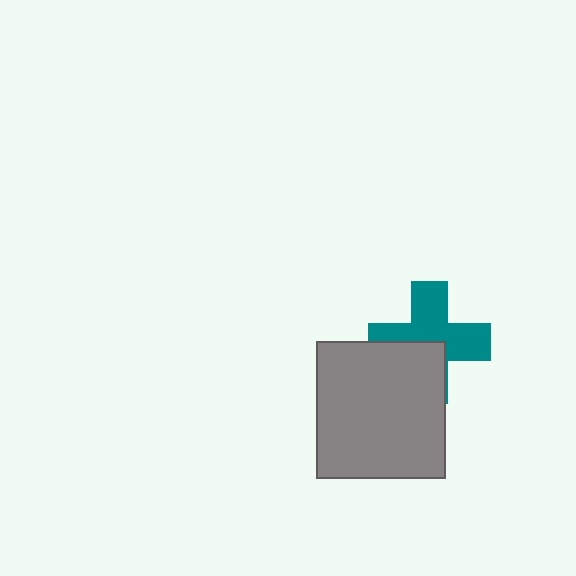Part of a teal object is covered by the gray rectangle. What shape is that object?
It is a cross.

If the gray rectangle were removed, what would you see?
You would see the complete teal cross.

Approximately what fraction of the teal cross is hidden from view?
Roughly 39% of the teal cross is hidden behind the gray rectangle.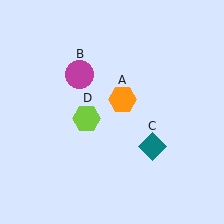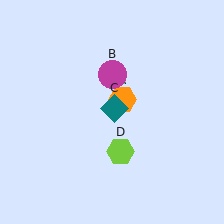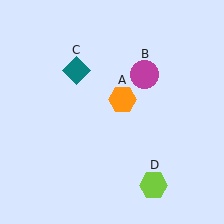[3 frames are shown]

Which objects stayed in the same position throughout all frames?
Orange hexagon (object A) remained stationary.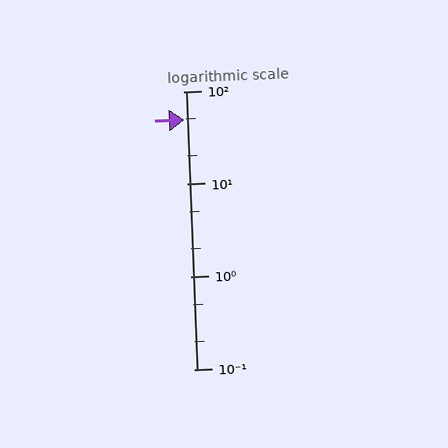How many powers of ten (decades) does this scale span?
The scale spans 3 decades, from 0.1 to 100.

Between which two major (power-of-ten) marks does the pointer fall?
The pointer is between 10 and 100.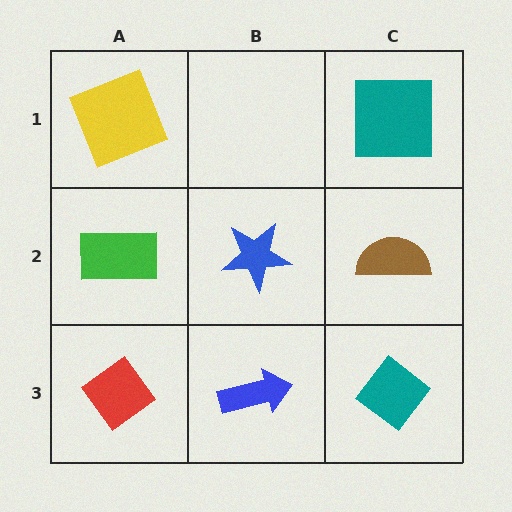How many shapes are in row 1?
2 shapes.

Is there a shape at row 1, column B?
No, that cell is empty.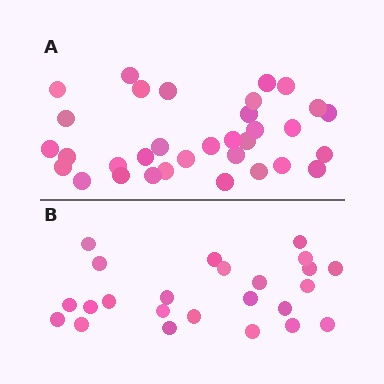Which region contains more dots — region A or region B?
Region A (the top region) has more dots.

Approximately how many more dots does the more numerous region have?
Region A has roughly 8 or so more dots than region B.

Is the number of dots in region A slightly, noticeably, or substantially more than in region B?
Region A has noticeably more, but not dramatically so. The ratio is roughly 1.4 to 1.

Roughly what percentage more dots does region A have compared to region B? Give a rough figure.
About 40% more.